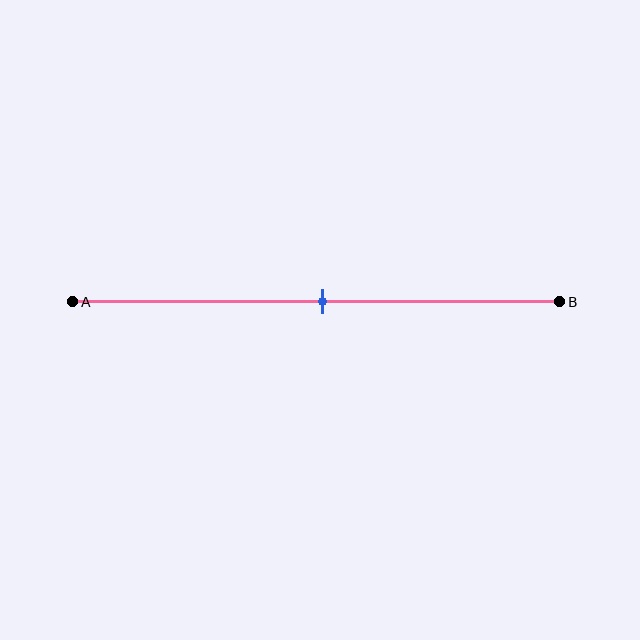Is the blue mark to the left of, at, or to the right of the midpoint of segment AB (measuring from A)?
The blue mark is approximately at the midpoint of segment AB.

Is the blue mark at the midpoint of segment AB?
Yes, the mark is approximately at the midpoint.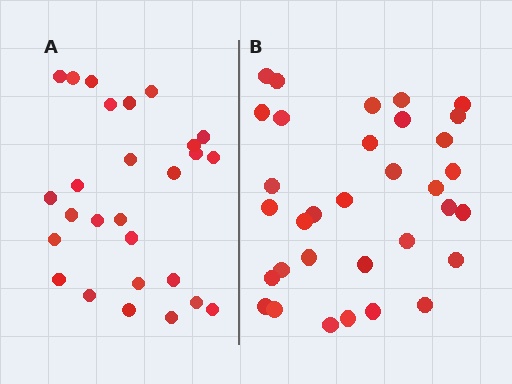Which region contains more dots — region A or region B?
Region B (the right region) has more dots.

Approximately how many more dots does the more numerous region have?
Region B has about 6 more dots than region A.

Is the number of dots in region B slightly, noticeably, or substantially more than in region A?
Region B has only slightly more — the two regions are fairly close. The ratio is roughly 1.2 to 1.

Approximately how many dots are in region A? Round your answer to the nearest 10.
About 30 dots. (The exact count is 27, which rounds to 30.)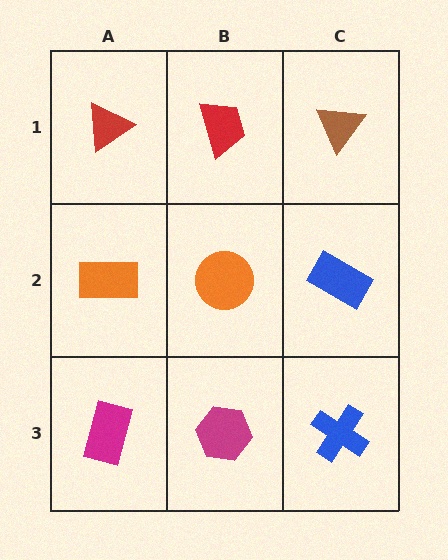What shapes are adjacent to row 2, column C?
A brown triangle (row 1, column C), a blue cross (row 3, column C), an orange circle (row 2, column B).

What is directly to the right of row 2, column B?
A blue rectangle.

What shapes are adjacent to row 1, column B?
An orange circle (row 2, column B), a red triangle (row 1, column A), a brown triangle (row 1, column C).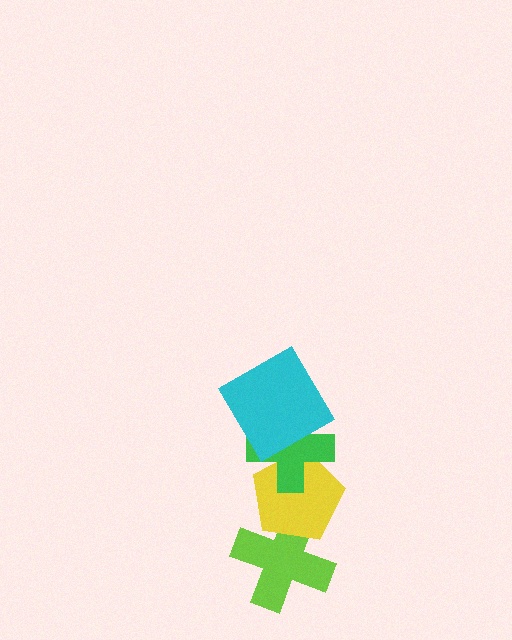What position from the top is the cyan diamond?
The cyan diamond is 1st from the top.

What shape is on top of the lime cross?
The yellow pentagon is on top of the lime cross.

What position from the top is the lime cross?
The lime cross is 4th from the top.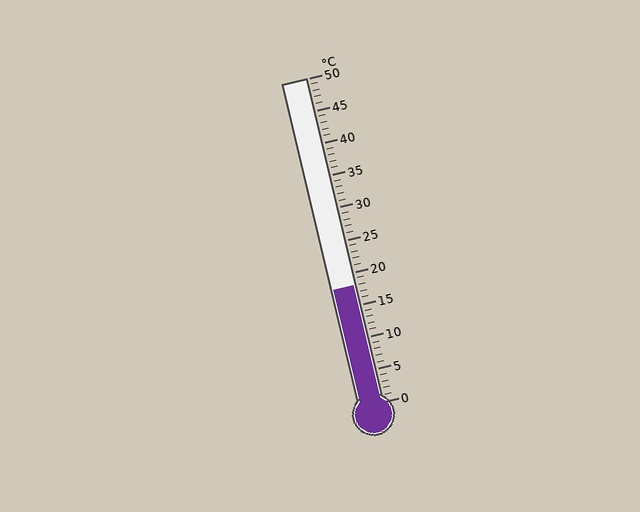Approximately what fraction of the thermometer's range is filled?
The thermometer is filled to approximately 35% of its range.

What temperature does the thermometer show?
The thermometer shows approximately 18°C.